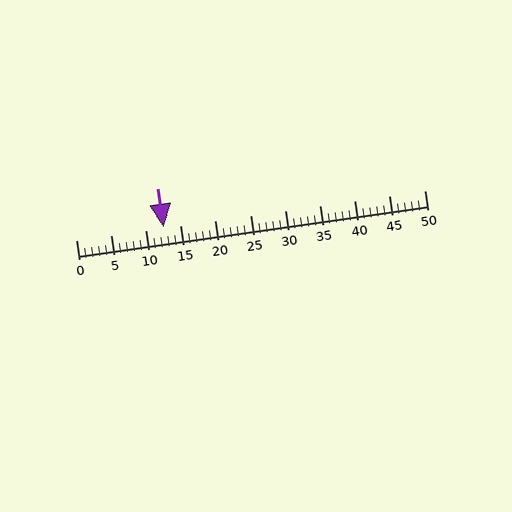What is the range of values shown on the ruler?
The ruler shows values from 0 to 50.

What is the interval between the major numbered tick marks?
The major tick marks are spaced 5 units apart.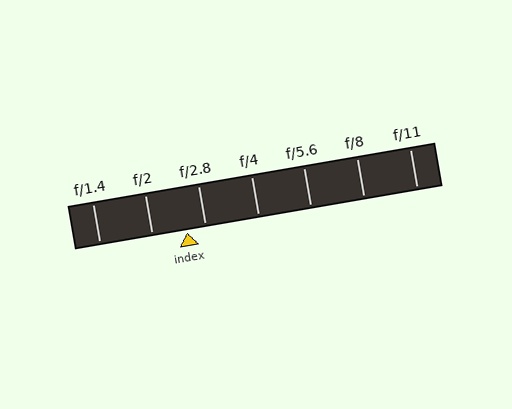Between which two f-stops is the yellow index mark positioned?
The index mark is between f/2 and f/2.8.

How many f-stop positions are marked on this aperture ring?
There are 7 f-stop positions marked.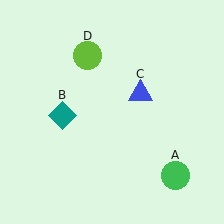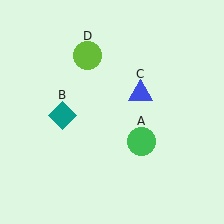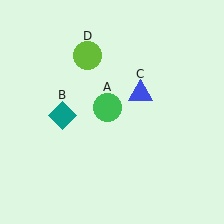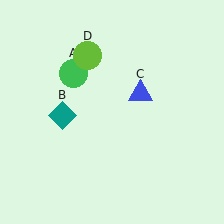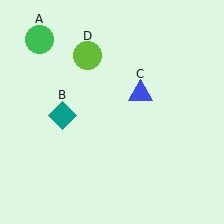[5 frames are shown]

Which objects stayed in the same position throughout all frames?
Teal diamond (object B) and blue triangle (object C) and lime circle (object D) remained stationary.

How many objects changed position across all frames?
1 object changed position: green circle (object A).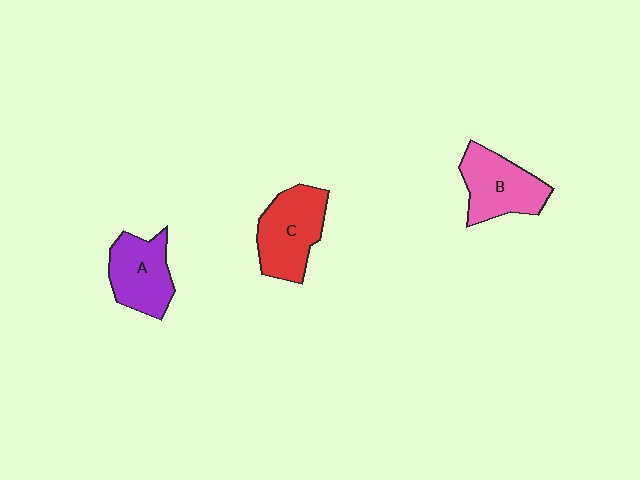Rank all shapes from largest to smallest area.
From largest to smallest: C (red), B (pink), A (purple).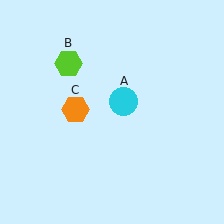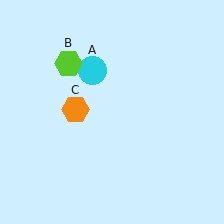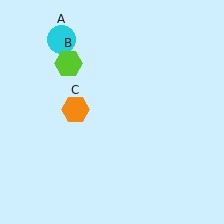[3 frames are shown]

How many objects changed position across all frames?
1 object changed position: cyan circle (object A).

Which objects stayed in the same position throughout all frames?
Lime hexagon (object B) and orange hexagon (object C) remained stationary.